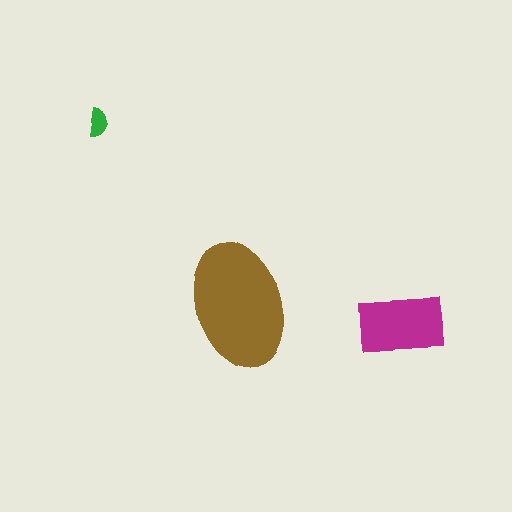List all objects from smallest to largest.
The green semicircle, the magenta rectangle, the brown ellipse.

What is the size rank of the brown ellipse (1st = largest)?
1st.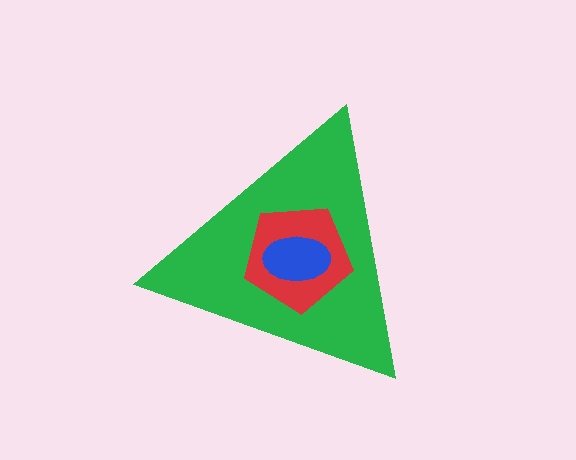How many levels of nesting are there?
3.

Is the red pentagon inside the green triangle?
Yes.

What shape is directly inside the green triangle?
The red pentagon.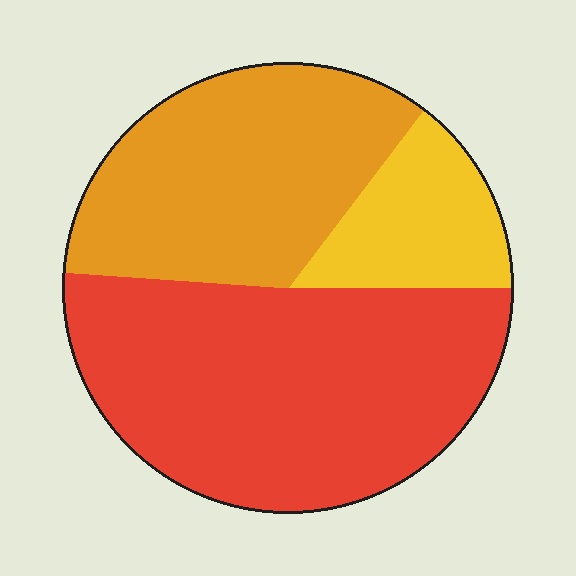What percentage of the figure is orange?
Orange covers roughly 35% of the figure.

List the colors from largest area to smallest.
From largest to smallest: red, orange, yellow.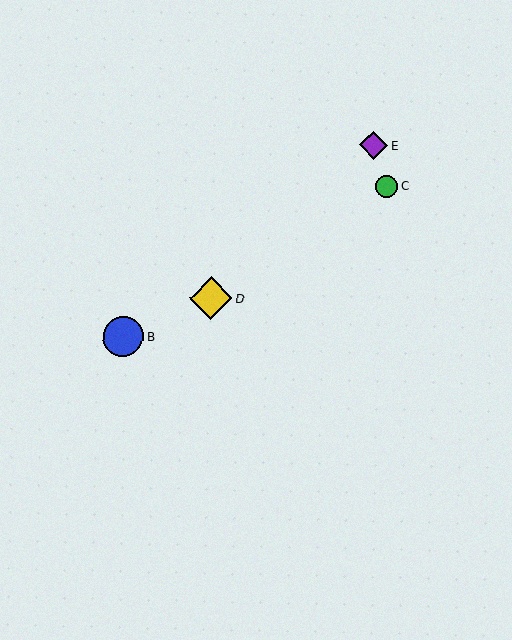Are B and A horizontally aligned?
Yes, both are at y≈336.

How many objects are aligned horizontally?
2 objects (A, B) are aligned horizontally.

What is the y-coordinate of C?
Object C is at y≈186.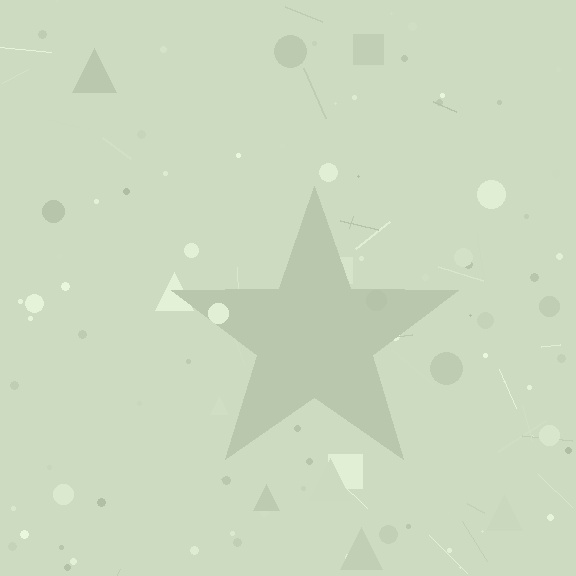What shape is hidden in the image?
A star is hidden in the image.